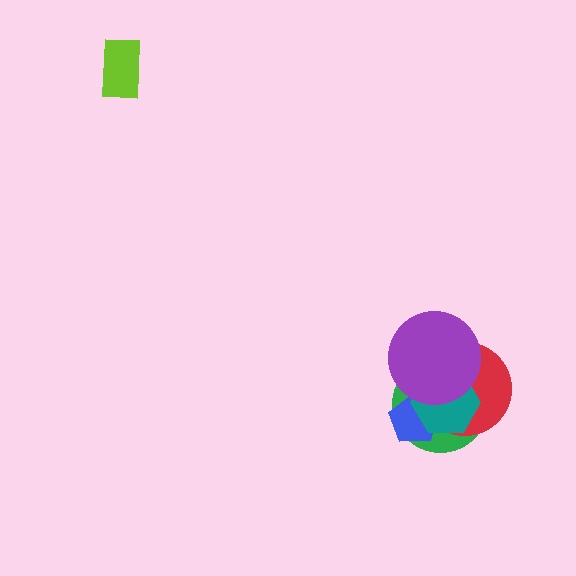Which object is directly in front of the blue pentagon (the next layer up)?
The red circle is directly in front of the blue pentagon.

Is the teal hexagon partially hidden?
Yes, it is partially covered by another shape.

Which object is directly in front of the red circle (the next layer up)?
The teal hexagon is directly in front of the red circle.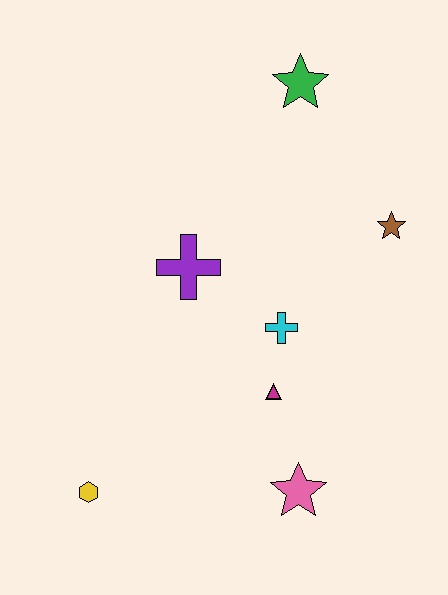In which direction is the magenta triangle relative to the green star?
The magenta triangle is below the green star.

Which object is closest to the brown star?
The cyan cross is closest to the brown star.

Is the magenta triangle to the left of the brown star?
Yes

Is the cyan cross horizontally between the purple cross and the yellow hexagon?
No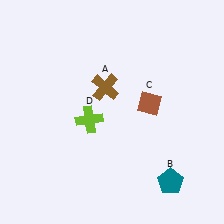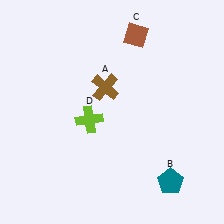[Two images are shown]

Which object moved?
The brown diamond (C) moved up.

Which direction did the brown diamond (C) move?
The brown diamond (C) moved up.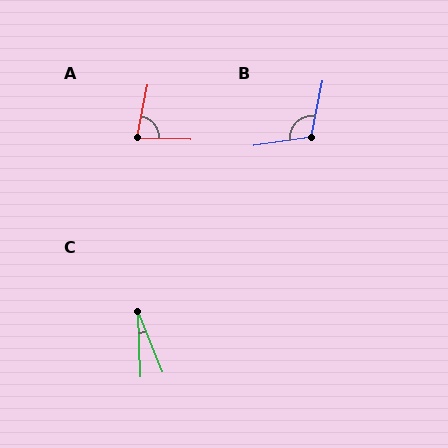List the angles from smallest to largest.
C (19°), A (80°), B (111°).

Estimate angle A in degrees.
Approximately 80 degrees.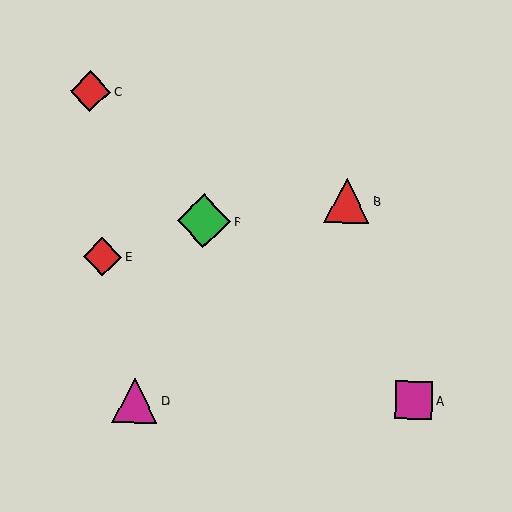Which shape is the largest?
The green diamond (labeled F) is the largest.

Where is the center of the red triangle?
The center of the red triangle is at (347, 201).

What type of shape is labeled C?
Shape C is a red diamond.